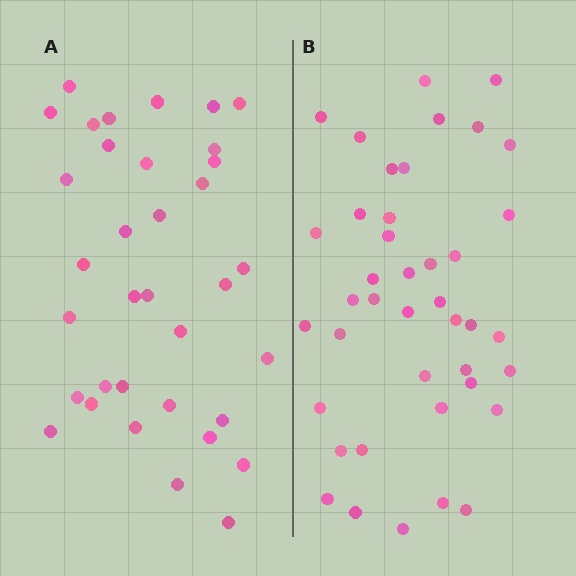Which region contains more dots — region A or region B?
Region B (the right region) has more dots.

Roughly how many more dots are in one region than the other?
Region B has about 6 more dots than region A.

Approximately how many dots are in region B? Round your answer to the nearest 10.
About 40 dots. (The exact count is 41, which rounds to 40.)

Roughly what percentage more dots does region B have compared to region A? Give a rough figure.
About 15% more.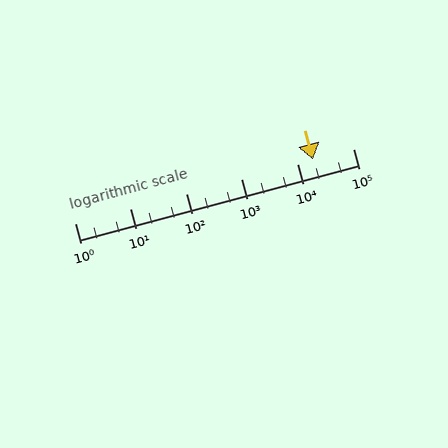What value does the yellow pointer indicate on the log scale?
The pointer indicates approximately 19000.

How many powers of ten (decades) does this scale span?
The scale spans 5 decades, from 1 to 100000.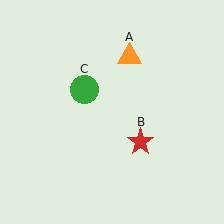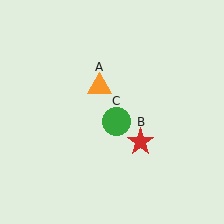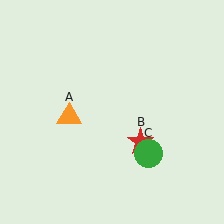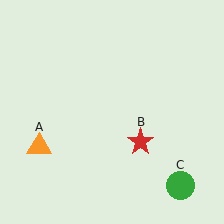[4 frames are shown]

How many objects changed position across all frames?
2 objects changed position: orange triangle (object A), green circle (object C).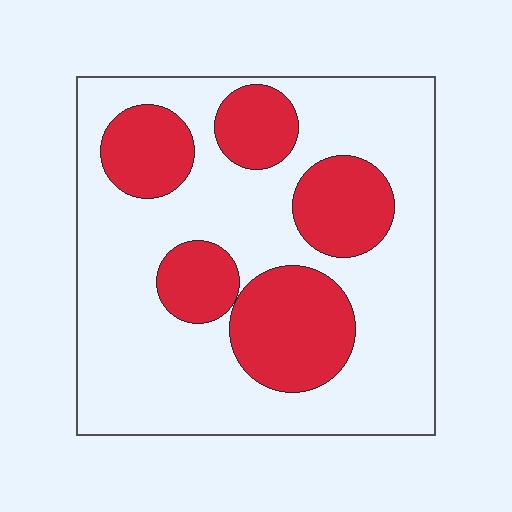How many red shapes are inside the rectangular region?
5.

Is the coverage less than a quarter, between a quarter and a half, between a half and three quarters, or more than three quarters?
Between a quarter and a half.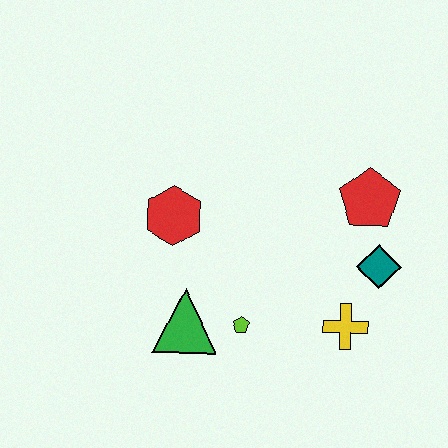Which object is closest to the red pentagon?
The teal diamond is closest to the red pentagon.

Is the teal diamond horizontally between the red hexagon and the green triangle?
No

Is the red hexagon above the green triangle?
Yes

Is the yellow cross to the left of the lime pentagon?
No